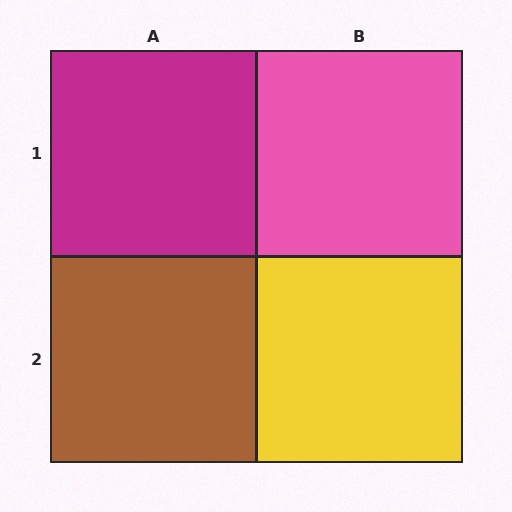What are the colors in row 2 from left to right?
Brown, yellow.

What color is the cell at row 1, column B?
Pink.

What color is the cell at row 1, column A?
Magenta.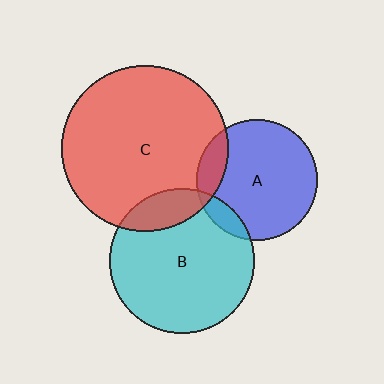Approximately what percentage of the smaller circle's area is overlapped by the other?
Approximately 15%.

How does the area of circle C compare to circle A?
Approximately 1.9 times.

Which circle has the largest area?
Circle C (red).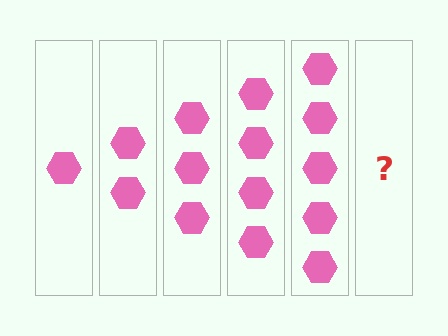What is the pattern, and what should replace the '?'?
The pattern is that each step adds one more hexagon. The '?' should be 6 hexagons.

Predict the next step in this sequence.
The next step is 6 hexagons.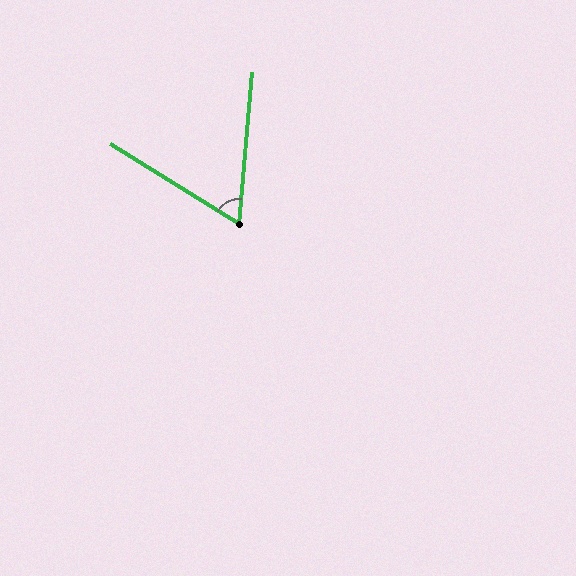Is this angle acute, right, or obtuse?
It is acute.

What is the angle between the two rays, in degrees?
Approximately 63 degrees.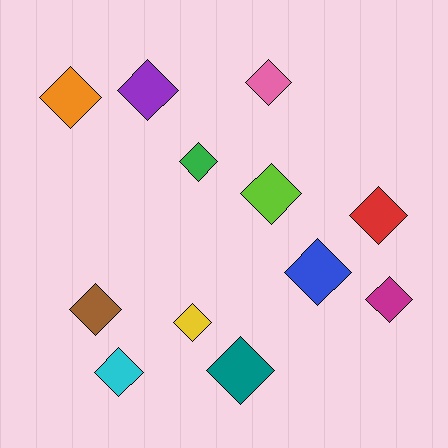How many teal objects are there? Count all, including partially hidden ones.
There is 1 teal object.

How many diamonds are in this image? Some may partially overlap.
There are 12 diamonds.